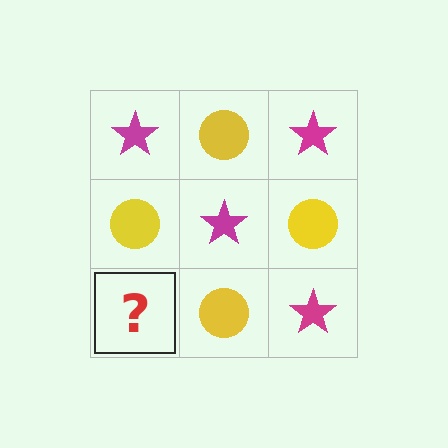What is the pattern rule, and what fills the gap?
The rule is that it alternates magenta star and yellow circle in a checkerboard pattern. The gap should be filled with a magenta star.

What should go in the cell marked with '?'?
The missing cell should contain a magenta star.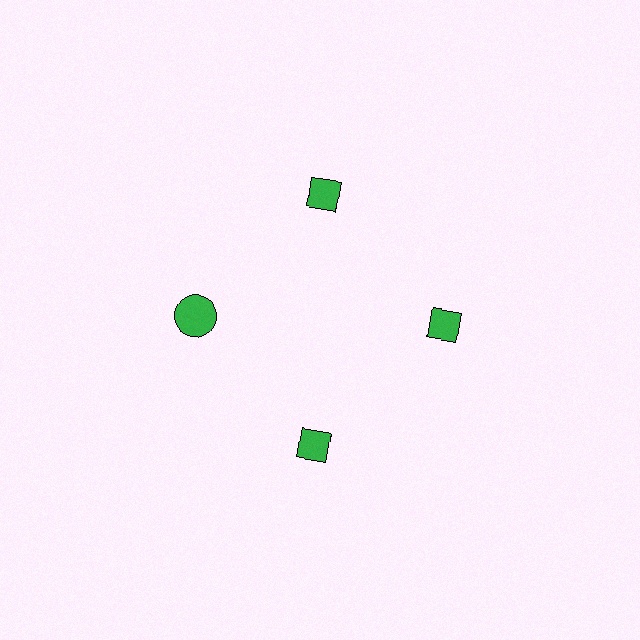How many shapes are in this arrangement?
There are 4 shapes arranged in a ring pattern.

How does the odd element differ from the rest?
It has a different shape: circle instead of diamond.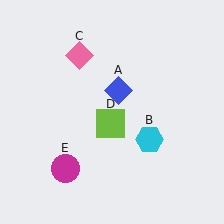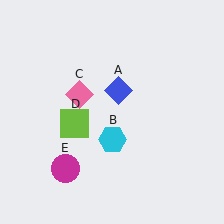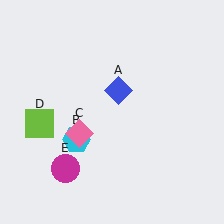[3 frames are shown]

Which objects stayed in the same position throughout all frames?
Blue diamond (object A) and magenta circle (object E) remained stationary.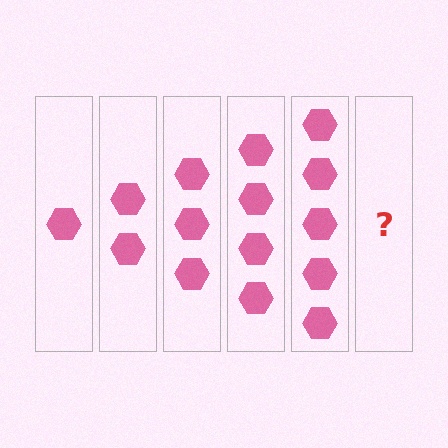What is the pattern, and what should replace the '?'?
The pattern is that each step adds one more hexagon. The '?' should be 6 hexagons.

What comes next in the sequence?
The next element should be 6 hexagons.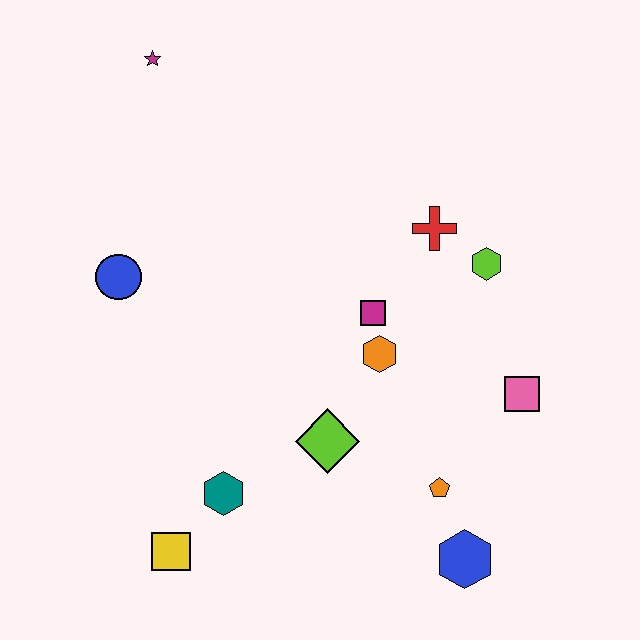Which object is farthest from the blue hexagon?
The magenta star is farthest from the blue hexagon.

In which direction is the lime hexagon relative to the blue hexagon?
The lime hexagon is above the blue hexagon.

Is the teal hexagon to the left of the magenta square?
Yes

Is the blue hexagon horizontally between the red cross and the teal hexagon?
No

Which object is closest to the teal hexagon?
The yellow square is closest to the teal hexagon.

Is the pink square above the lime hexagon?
No